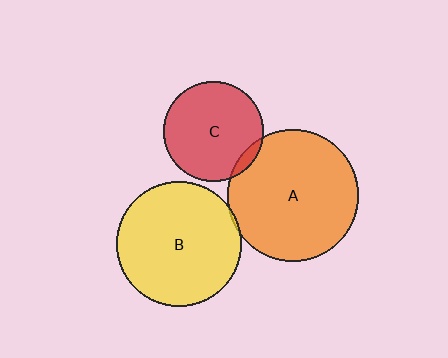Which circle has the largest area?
Circle A (orange).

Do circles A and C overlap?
Yes.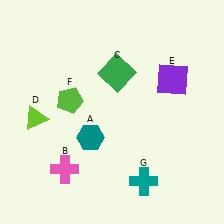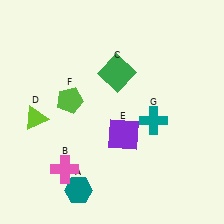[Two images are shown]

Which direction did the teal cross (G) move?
The teal cross (G) moved up.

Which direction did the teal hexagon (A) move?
The teal hexagon (A) moved down.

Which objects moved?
The objects that moved are: the teal hexagon (A), the purple square (E), the teal cross (G).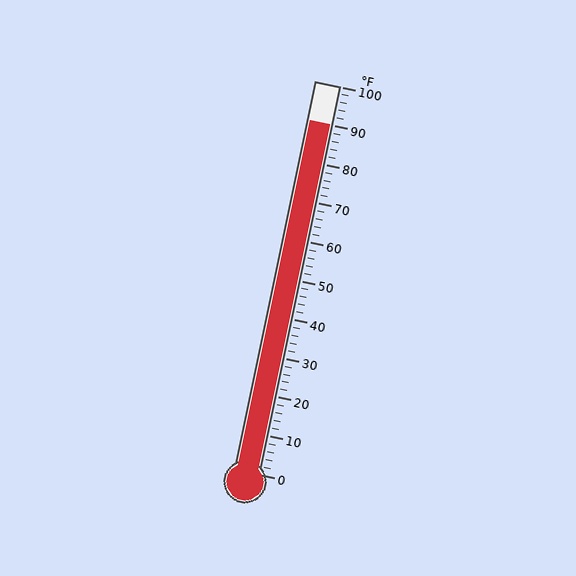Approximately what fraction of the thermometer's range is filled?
The thermometer is filled to approximately 90% of its range.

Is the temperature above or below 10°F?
The temperature is above 10°F.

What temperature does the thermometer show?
The thermometer shows approximately 90°F.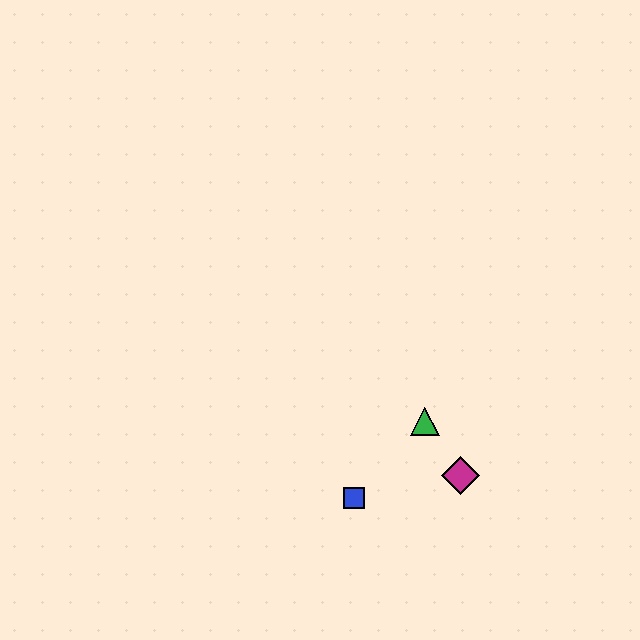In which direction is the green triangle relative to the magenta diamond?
The green triangle is above the magenta diamond.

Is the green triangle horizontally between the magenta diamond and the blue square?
Yes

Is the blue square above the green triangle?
No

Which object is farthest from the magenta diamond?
The blue square is farthest from the magenta diamond.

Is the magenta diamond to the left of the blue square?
No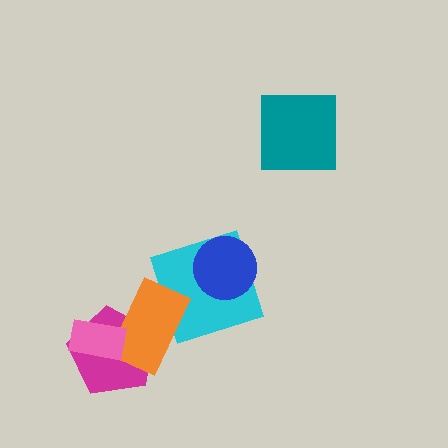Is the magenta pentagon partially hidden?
Yes, it is partially covered by another shape.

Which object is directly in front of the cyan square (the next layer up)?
The blue circle is directly in front of the cyan square.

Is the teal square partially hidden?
No, no other shape covers it.